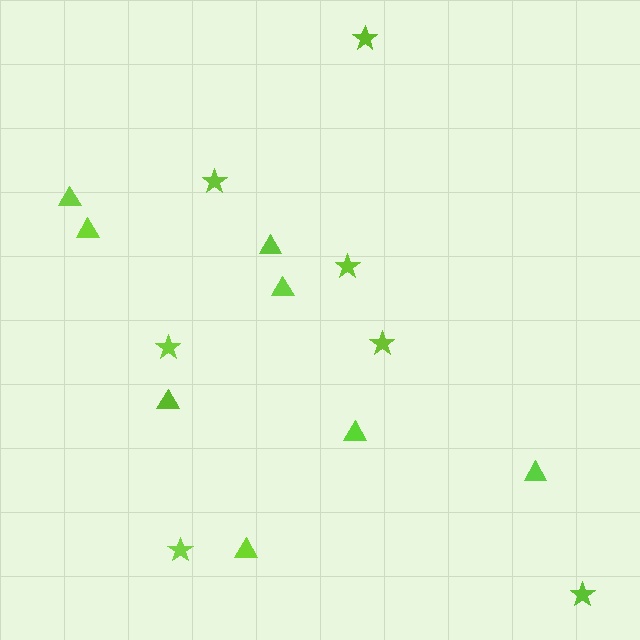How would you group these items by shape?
There are 2 groups: one group of stars (7) and one group of triangles (8).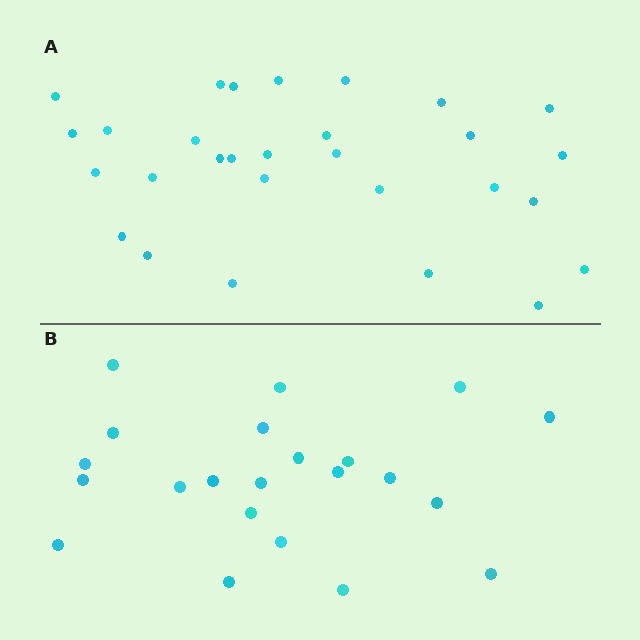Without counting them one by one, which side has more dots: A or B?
Region A (the top region) has more dots.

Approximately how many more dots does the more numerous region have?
Region A has roughly 8 or so more dots than region B.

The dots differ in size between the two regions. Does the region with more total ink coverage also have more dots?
No. Region B has more total ink coverage because its dots are larger, but region A actually contains more individual dots. Total area can be misleading — the number of items is what matters here.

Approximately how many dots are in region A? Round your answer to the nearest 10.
About 30 dots. (The exact count is 29, which rounds to 30.)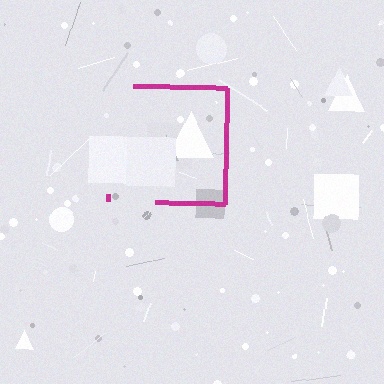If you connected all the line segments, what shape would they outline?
They would outline a square.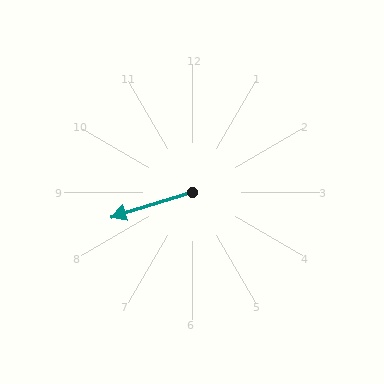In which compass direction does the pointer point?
West.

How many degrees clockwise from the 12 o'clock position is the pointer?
Approximately 253 degrees.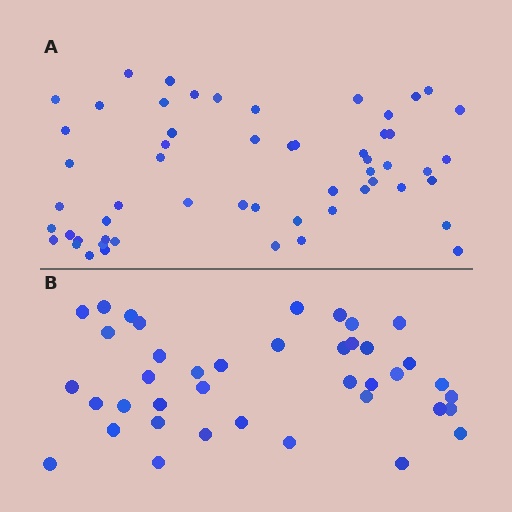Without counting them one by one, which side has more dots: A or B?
Region A (the top region) has more dots.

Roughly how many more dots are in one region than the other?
Region A has approximately 15 more dots than region B.